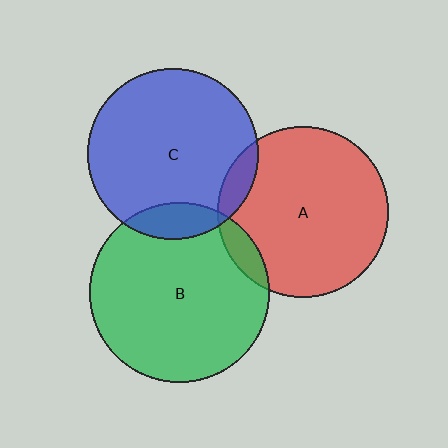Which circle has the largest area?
Circle B (green).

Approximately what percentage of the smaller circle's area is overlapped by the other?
Approximately 10%.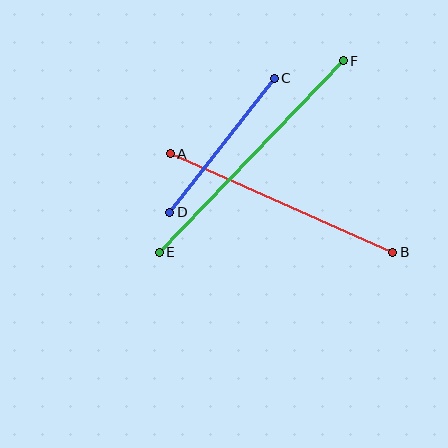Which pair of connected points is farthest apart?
Points E and F are farthest apart.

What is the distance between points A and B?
The distance is approximately 243 pixels.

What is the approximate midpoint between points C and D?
The midpoint is at approximately (222, 145) pixels.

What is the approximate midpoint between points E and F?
The midpoint is at approximately (251, 156) pixels.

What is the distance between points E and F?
The distance is approximately 266 pixels.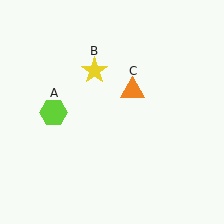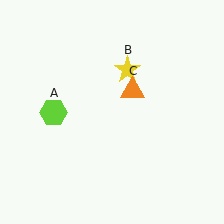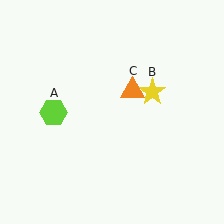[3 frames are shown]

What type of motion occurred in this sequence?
The yellow star (object B) rotated clockwise around the center of the scene.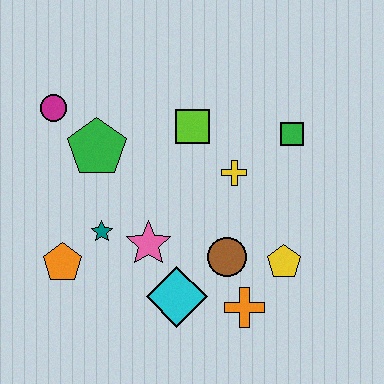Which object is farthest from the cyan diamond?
The magenta circle is farthest from the cyan diamond.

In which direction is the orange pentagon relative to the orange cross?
The orange pentagon is to the left of the orange cross.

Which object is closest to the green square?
The yellow cross is closest to the green square.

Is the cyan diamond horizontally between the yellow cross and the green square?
No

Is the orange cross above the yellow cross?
No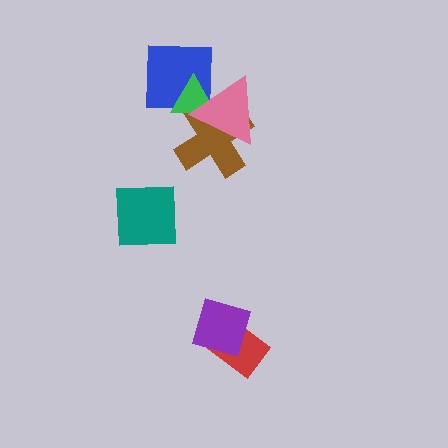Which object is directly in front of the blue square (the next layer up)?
The green triangle is directly in front of the blue square.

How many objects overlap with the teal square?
0 objects overlap with the teal square.